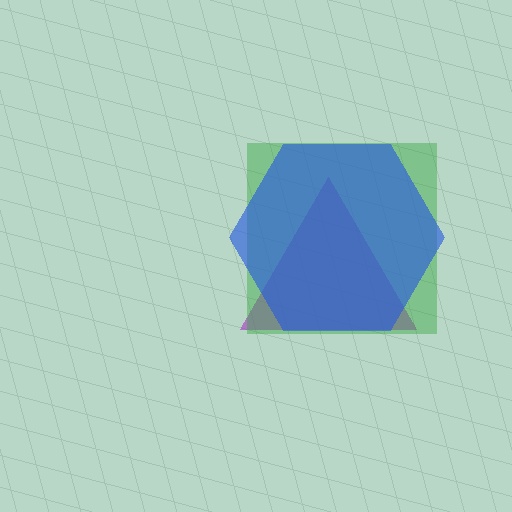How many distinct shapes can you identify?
There are 3 distinct shapes: a purple triangle, a green square, a blue hexagon.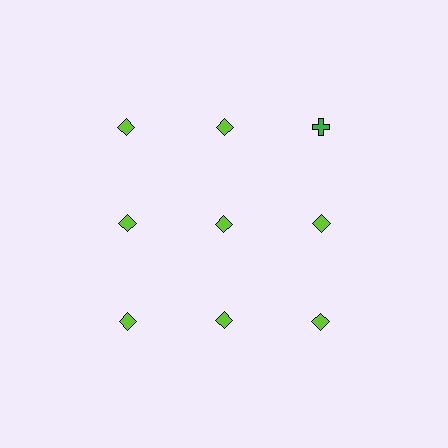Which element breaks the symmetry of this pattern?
The green cross in the top row, center column breaks the symmetry. All other shapes are lime diamonds.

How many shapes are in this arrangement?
There are 9 shapes arranged in a grid pattern.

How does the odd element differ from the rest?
It differs in both color (green instead of lime) and shape (cross instead of diamond).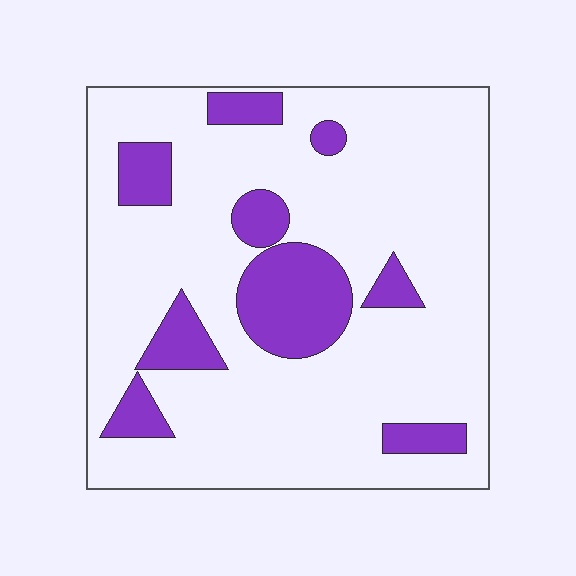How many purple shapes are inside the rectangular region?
9.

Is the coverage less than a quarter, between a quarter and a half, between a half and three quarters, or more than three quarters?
Less than a quarter.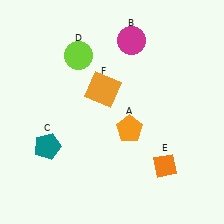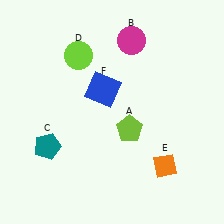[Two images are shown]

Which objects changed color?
A changed from orange to lime. F changed from orange to blue.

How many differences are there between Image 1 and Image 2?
There are 2 differences between the two images.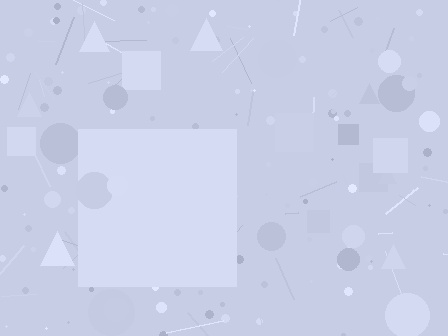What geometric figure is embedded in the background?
A square is embedded in the background.